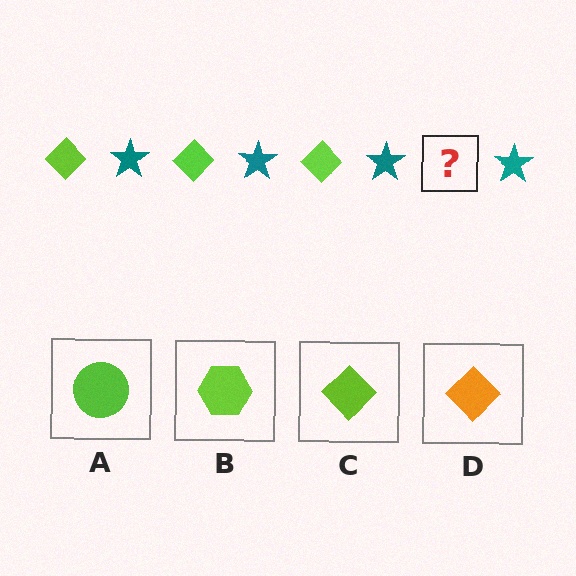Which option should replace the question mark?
Option C.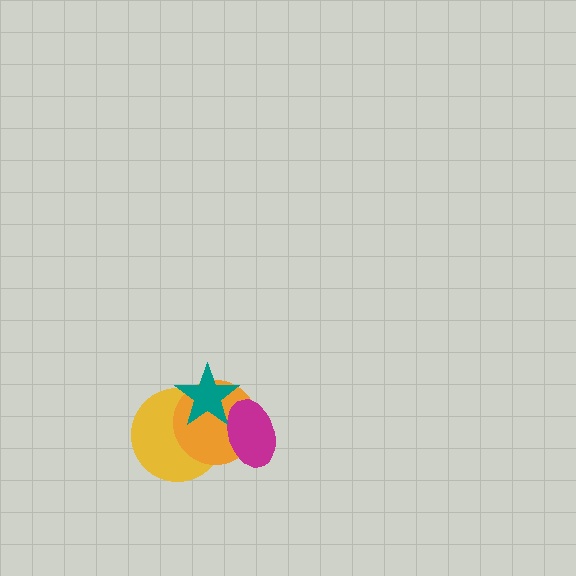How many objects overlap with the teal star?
3 objects overlap with the teal star.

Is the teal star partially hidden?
No, no other shape covers it.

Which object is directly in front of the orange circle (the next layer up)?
The magenta ellipse is directly in front of the orange circle.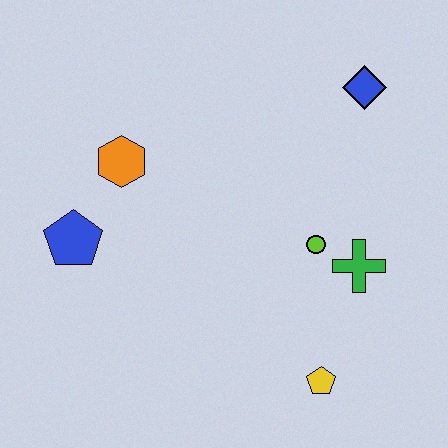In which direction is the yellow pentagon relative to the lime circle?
The yellow pentagon is below the lime circle.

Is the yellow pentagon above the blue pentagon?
No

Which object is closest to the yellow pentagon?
The green cross is closest to the yellow pentagon.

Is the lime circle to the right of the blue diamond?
No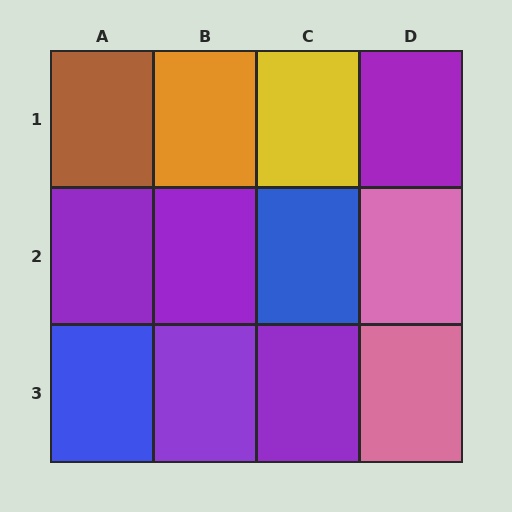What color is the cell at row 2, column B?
Purple.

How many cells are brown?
1 cell is brown.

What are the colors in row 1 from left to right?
Brown, orange, yellow, purple.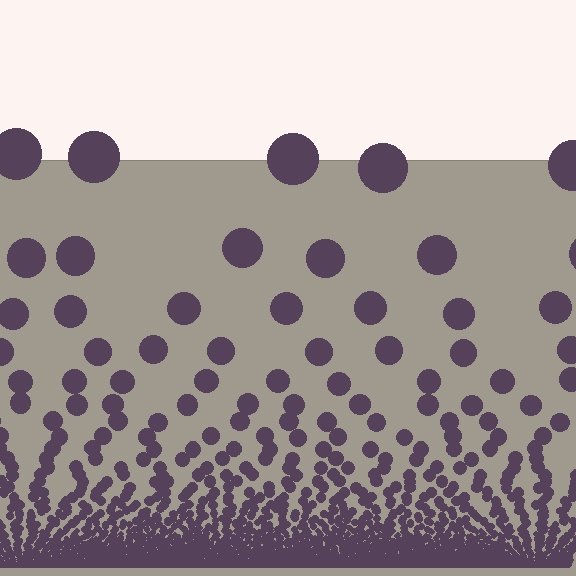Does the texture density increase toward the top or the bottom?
Density increases toward the bottom.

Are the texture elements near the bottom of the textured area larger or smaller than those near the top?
Smaller. The gradient is inverted — elements near the bottom are smaller and denser.